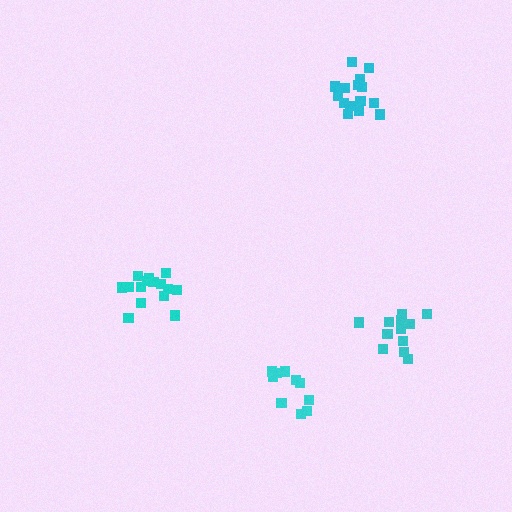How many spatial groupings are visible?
There are 4 spatial groupings.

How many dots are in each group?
Group 1: 15 dots, Group 2: 15 dots, Group 3: 11 dots, Group 4: 12 dots (53 total).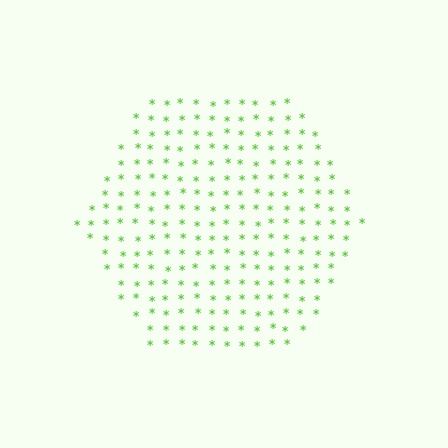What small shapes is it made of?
It is made of small asterisks.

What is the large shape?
The large shape is a hexagon.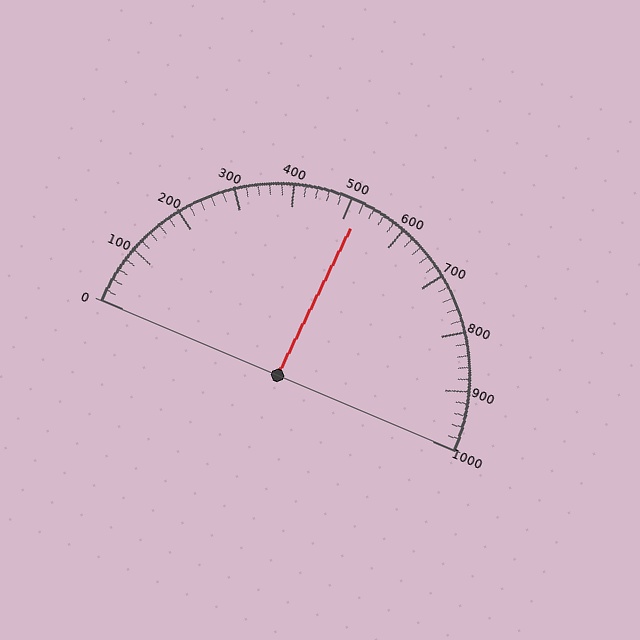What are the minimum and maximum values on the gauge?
The gauge ranges from 0 to 1000.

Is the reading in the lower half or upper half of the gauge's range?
The reading is in the upper half of the range (0 to 1000).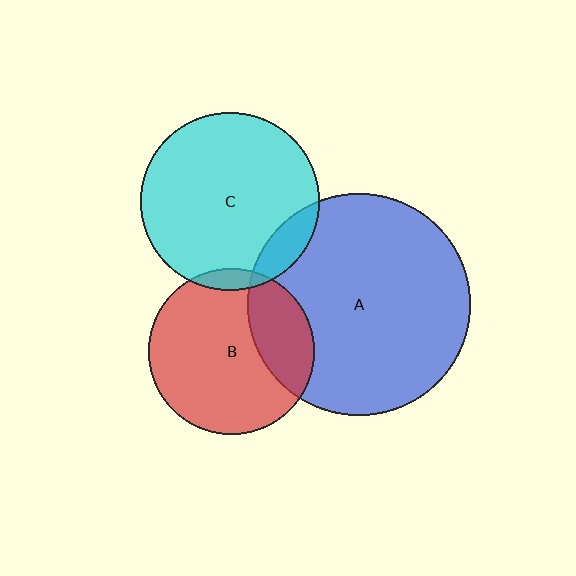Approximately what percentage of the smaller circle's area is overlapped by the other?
Approximately 5%.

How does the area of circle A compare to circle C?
Approximately 1.6 times.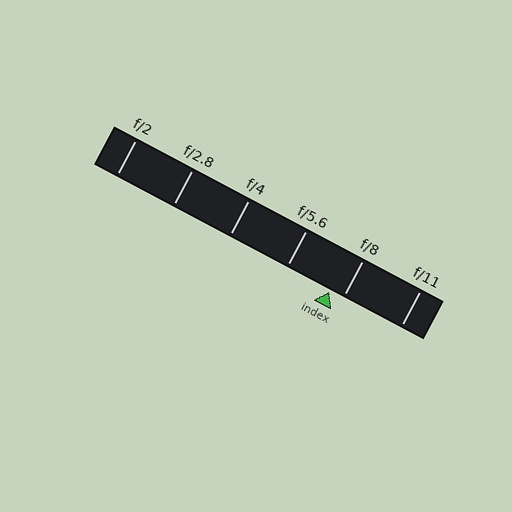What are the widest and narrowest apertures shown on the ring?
The widest aperture shown is f/2 and the narrowest is f/11.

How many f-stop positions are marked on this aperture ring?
There are 6 f-stop positions marked.